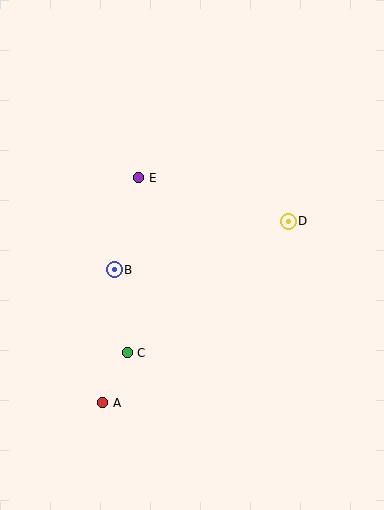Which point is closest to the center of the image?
Point B at (114, 270) is closest to the center.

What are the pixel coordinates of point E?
Point E is at (139, 178).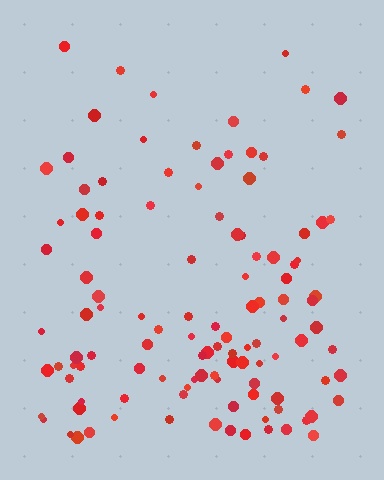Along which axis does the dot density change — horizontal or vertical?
Vertical.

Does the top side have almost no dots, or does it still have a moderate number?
Still a moderate number, just noticeably fewer than the bottom.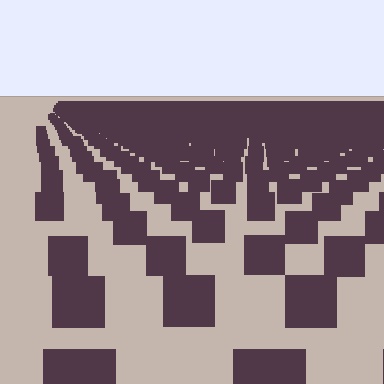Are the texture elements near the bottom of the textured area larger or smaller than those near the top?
Larger. Near the bottom, elements are closer to the viewer and appear at a bigger on-screen size.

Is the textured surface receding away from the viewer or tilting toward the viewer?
The surface is receding away from the viewer. Texture elements get smaller and denser toward the top.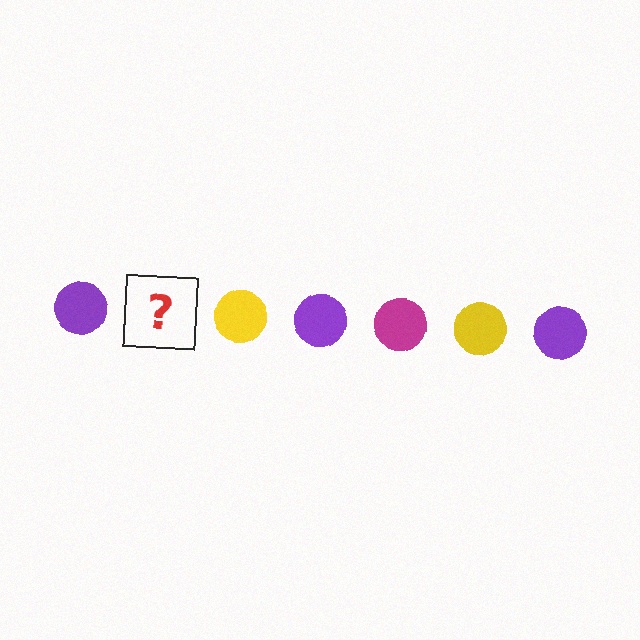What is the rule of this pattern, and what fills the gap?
The rule is that the pattern cycles through purple, magenta, yellow circles. The gap should be filled with a magenta circle.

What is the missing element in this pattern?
The missing element is a magenta circle.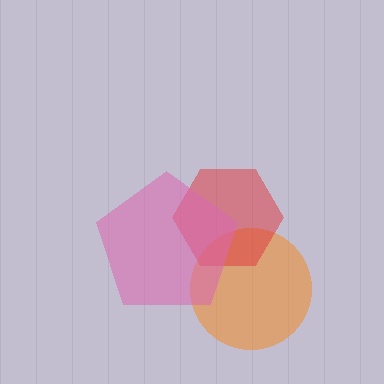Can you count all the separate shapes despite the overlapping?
Yes, there are 3 separate shapes.